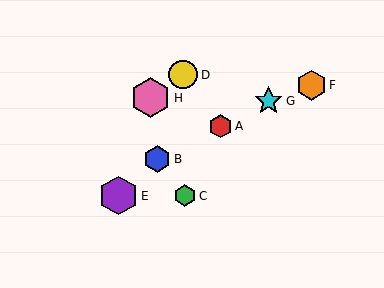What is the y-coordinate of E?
Object E is at y≈196.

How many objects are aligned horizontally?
2 objects (C, E) are aligned horizontally.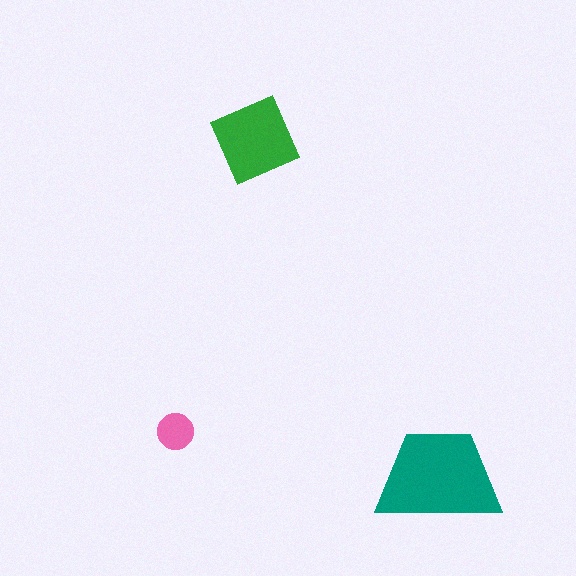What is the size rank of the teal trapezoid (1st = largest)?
1st.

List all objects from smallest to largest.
The pink circle, the green diamond, the teal trapezoid.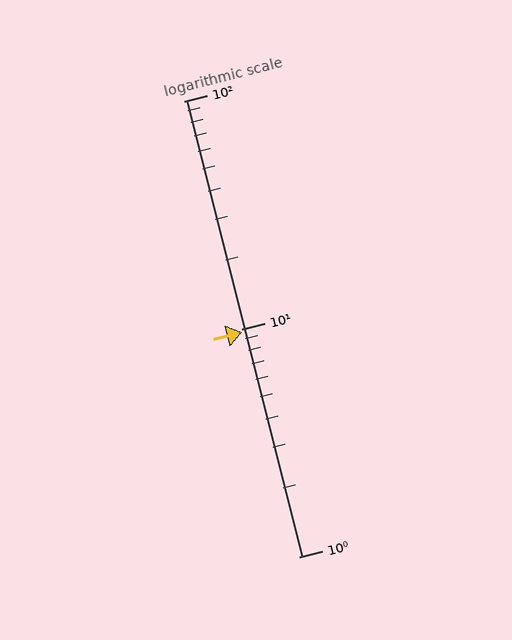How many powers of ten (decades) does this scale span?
The scale spans 2 decades, from 1 to 100.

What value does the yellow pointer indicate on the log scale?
The pointer indicates approximately 9.7.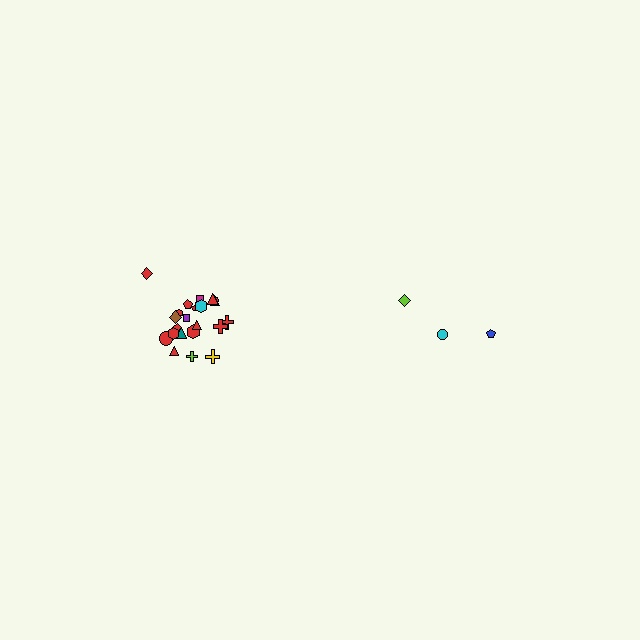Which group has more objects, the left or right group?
The left group.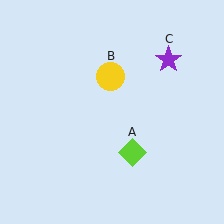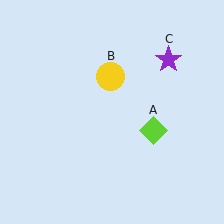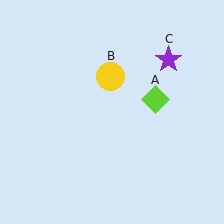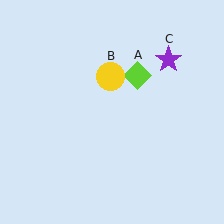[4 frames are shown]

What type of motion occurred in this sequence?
The lime diamond (object A) rotated counterclockwise around the center of the scene.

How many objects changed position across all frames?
1 object changed position: lime diamond (object A).